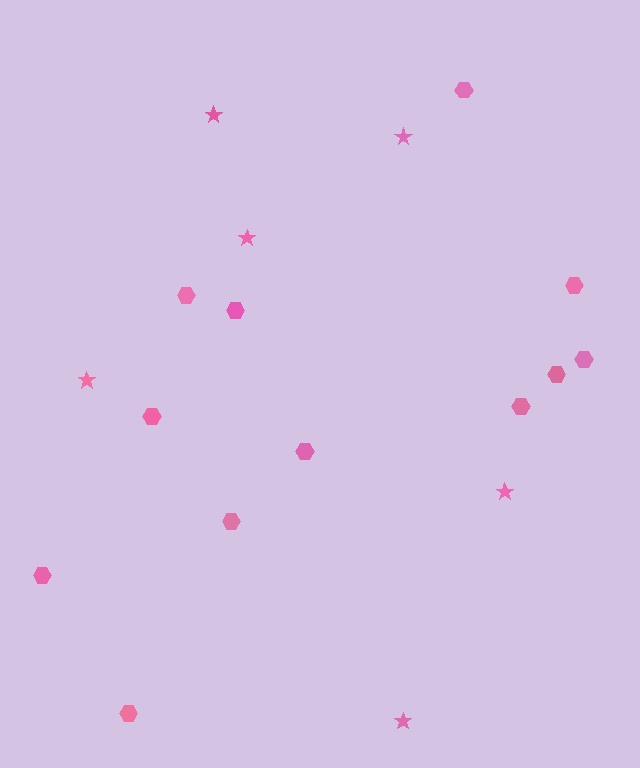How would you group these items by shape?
There are 2 groups: one group of stars (6) and one group of hexagons (12).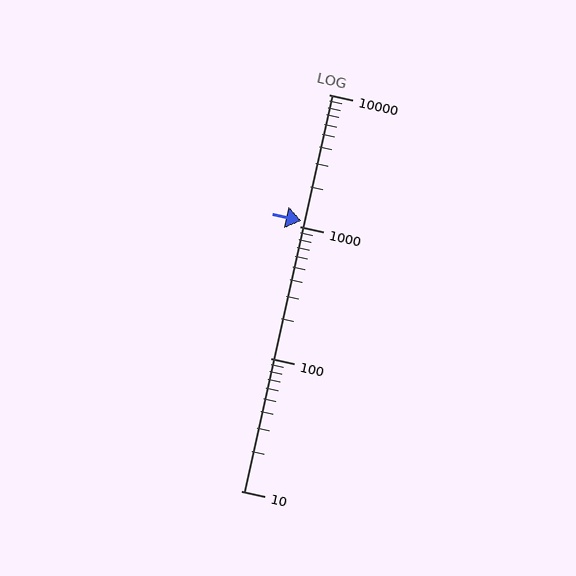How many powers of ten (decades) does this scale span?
The scale spans 3 decades, from 10 to 10000.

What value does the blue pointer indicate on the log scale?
The pointer indicates approximately 1100.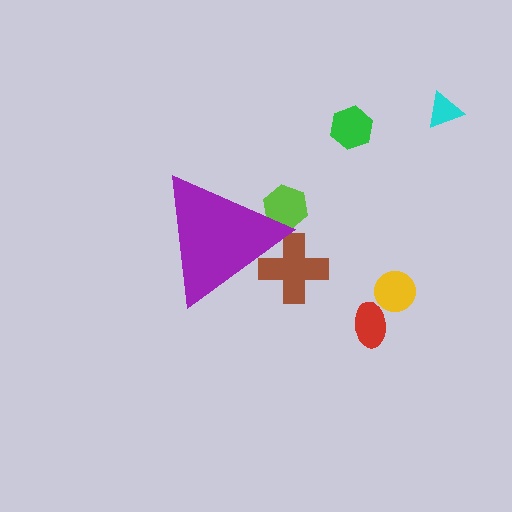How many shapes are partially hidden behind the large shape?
2 shapes are partially hidden.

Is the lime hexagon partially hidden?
Yes, the lime hexagon is partially hidden behind the purple triangle.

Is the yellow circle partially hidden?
No, the yellow circle is fully visible.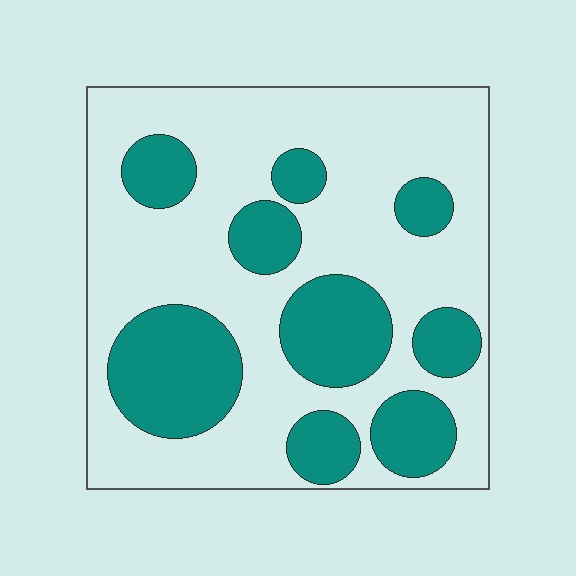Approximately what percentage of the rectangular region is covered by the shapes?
Approximately 30%.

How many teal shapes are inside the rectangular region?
9.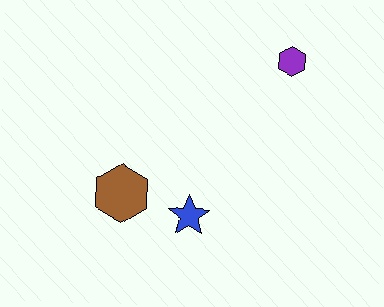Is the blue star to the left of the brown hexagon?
No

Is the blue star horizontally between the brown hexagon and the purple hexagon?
Yes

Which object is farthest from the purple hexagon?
The brown hexagon is farthest from the purple hexagon.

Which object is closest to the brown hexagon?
The blue star is closest to the brown hexagon.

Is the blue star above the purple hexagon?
No